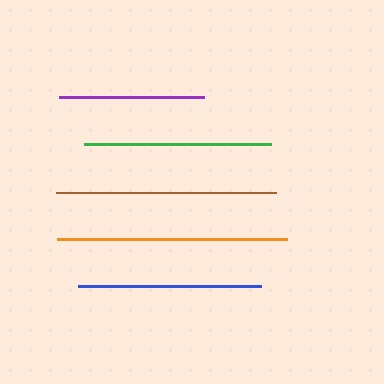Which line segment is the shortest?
The purple line is the shortest at approximately 146 pixels.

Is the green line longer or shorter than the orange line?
The orange line is longer than the green line.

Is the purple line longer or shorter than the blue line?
The blue line is longer than the purple line.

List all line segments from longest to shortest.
From longest to shortest: orange, brown, green, blue, purple.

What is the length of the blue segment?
The blue segment is approximately 183 pixels long.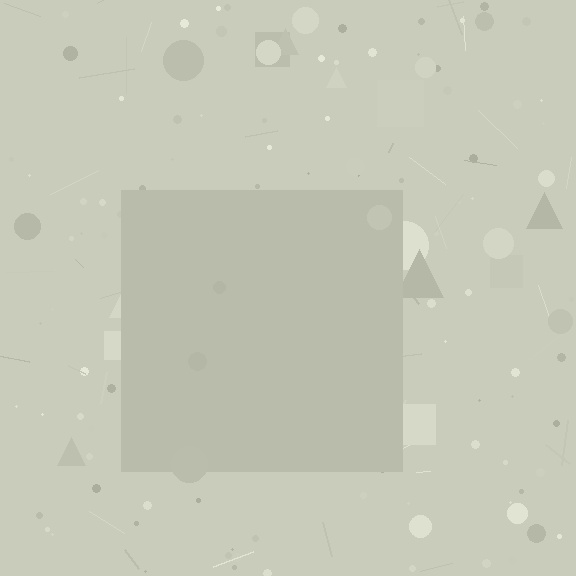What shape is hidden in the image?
A square is hidden in the image.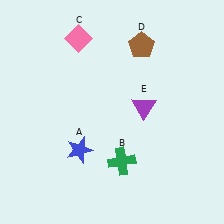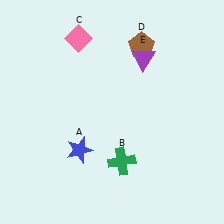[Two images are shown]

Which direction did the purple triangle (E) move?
The purple triangle (E) moved up.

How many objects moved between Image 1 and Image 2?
1 object moved between the two images.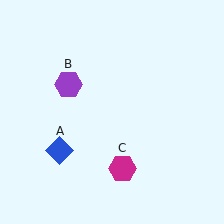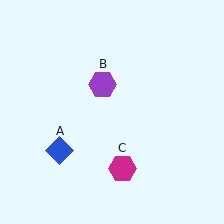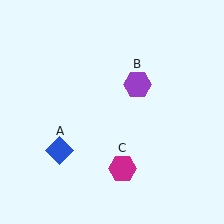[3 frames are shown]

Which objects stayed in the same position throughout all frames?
Blue diamond (object A) and magenta hexagon (object C) remained stationary.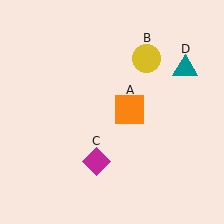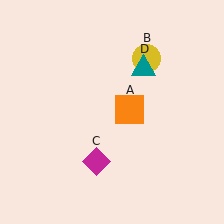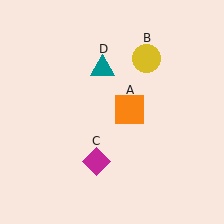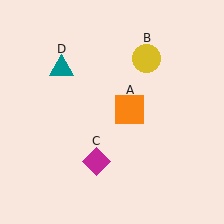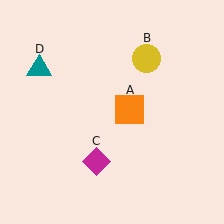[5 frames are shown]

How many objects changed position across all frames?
1 object changed position: teal triangle (object D).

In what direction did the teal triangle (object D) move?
The teal triangle (object D) moved left.